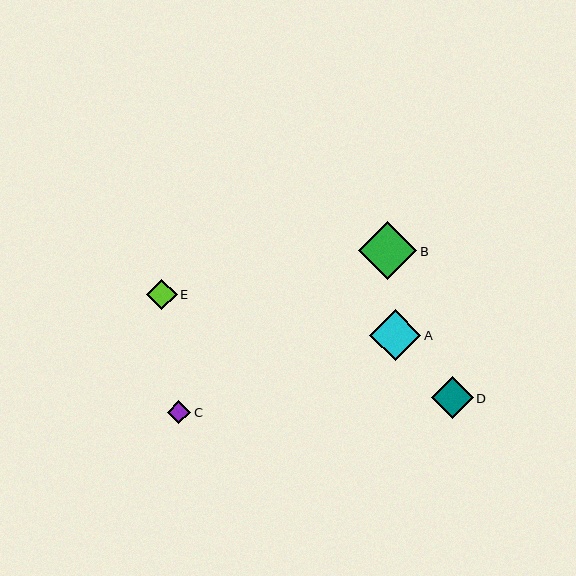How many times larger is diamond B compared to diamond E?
Diamond B is approximately 1.9 times the size of diamond E.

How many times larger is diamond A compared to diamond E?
Diamond A is approximately 1.7 times the size of diamond E.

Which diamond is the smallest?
Diamond C is the smallest with a size of approximately 23 pixels.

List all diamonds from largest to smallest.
From largest to smallest: B, A, D, E, C.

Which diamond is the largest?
Diamond B is the largest with a size of approximately 58 pixels.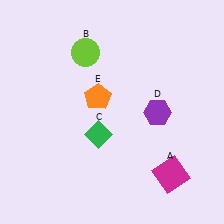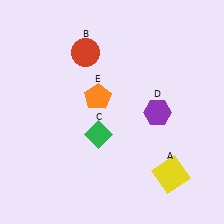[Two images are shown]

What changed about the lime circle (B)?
In Image 1, B is lime. In Image 2, it changed to red.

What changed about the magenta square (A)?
In Image 1, A is magenta. In Image 2, it changed to yellow.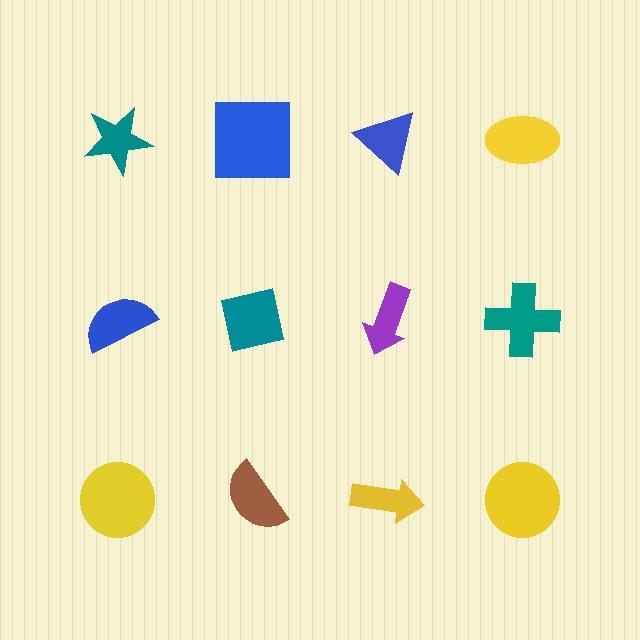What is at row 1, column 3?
A blue triangle.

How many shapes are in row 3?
4 shapes.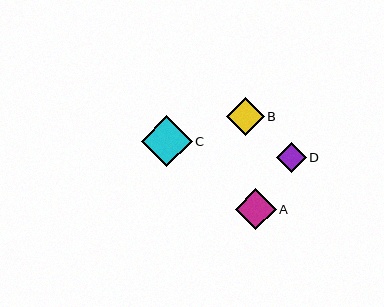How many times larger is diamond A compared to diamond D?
Diamond A is approximately 1.4 times the size of diamond D.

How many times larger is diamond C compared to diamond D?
Diamond C is approximately 1.7 times the size of diamond D.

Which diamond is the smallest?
Diamond D is the smallest with a size of approximately 30 pixels.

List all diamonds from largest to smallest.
From largest to smallest: C, A, B, D.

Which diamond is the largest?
Diamond C is the largest with a size of approximately 51 pixels.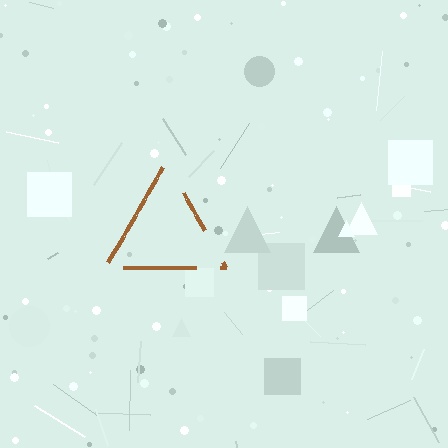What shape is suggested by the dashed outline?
The dashed outline suggests a triangle.